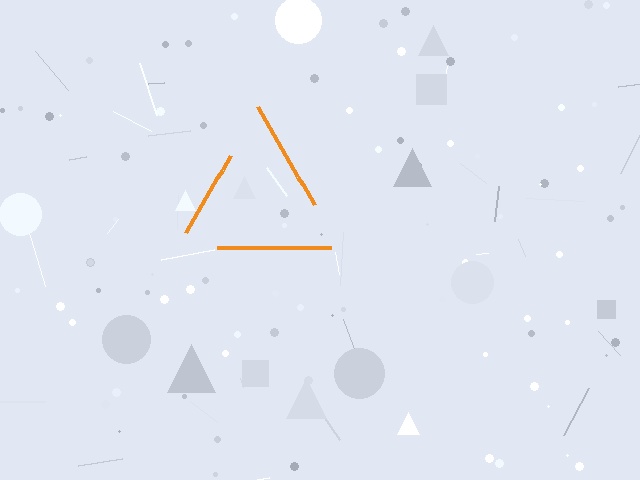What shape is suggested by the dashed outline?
The dashed outline suggests a triangle.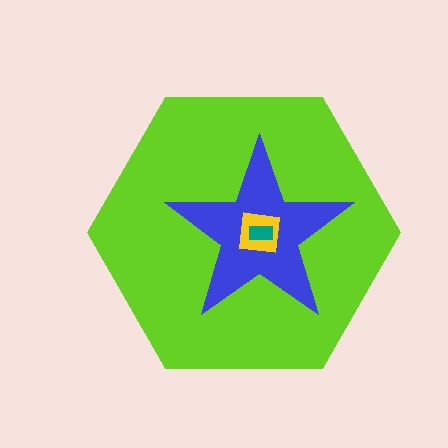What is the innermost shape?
The teal rectangle.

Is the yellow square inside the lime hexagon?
Yes.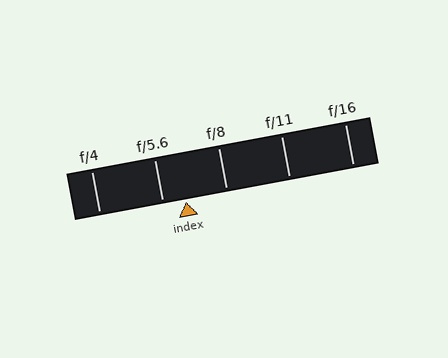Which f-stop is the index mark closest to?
The index mark is closest to f/5.6.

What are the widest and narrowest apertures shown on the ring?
The widest aperture shown is f/4 and the narrowest is f/16.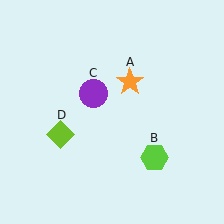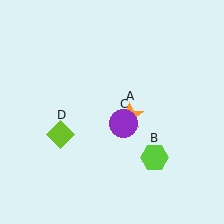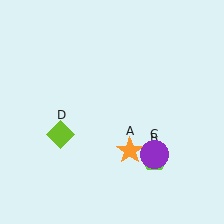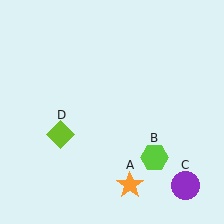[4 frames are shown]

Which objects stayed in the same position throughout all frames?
Lime hexagon (object B) and lime diamond (object D) remained stationary.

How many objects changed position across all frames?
2 objects changed position: orange star (object A), purple circle (object C).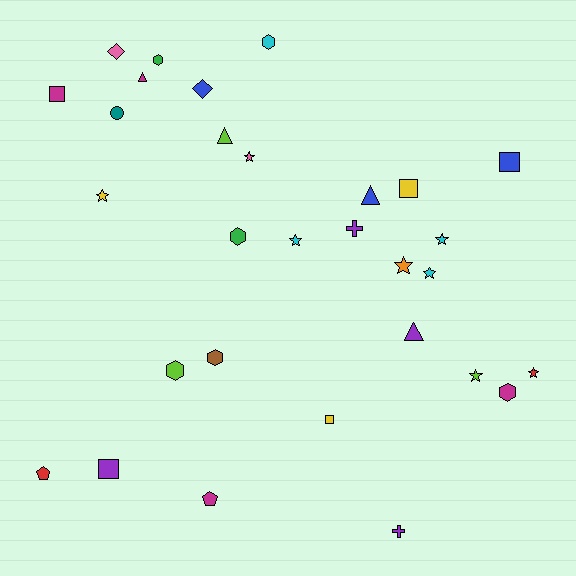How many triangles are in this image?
There are 4 triangles.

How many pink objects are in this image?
There are 2 pink objects.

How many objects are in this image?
There are 30 objects.